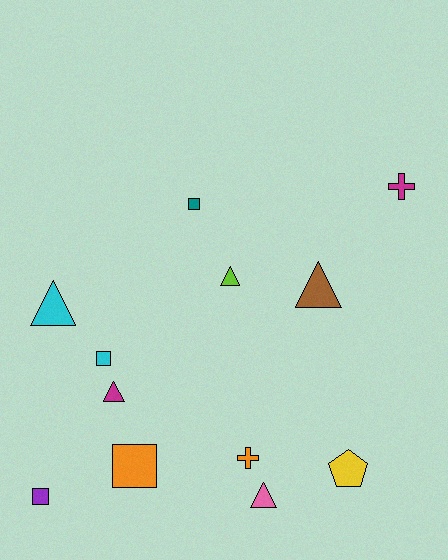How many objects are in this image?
There are 12 objects.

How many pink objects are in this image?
There is 1 pink object.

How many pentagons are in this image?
There is 1 pentagon.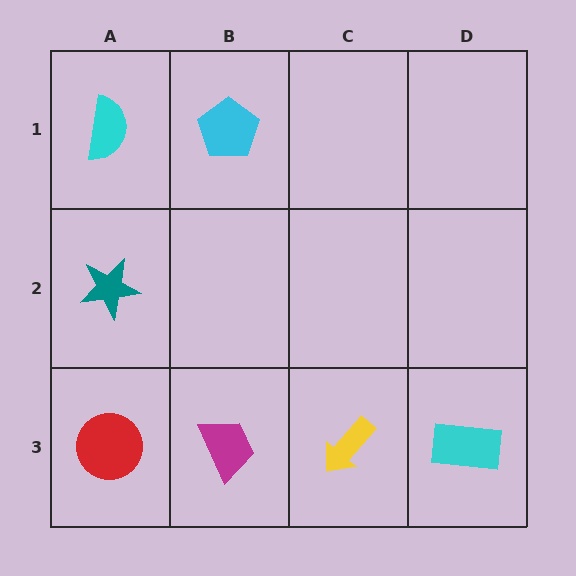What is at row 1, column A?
A cyan semicircle.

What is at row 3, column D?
A cyan rectangle.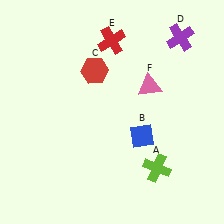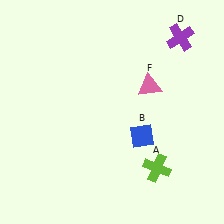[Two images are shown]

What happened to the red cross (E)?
The red cross (E) was removed in Image 2. It was in the top-left area of Image 1.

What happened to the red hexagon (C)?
The red hexagon (C) was removed in Image 2. It was in the top-left area of Image 1.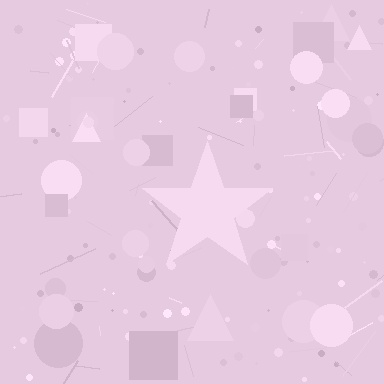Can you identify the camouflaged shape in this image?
The camouflaged shape is a star.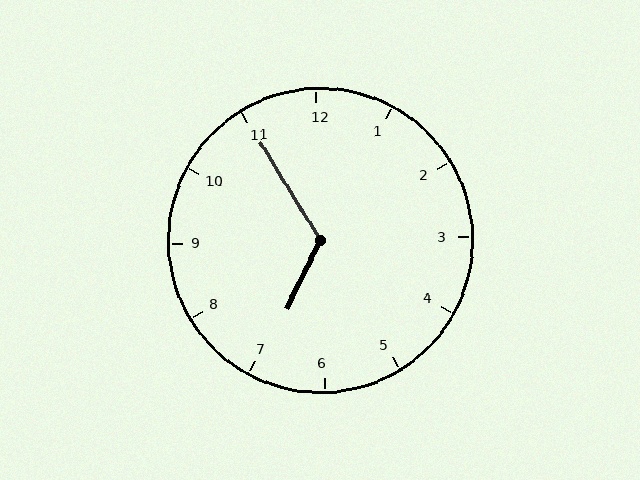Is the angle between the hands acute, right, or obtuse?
It is obtuse.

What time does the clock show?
6:55.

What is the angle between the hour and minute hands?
Approximately 122 degrees.